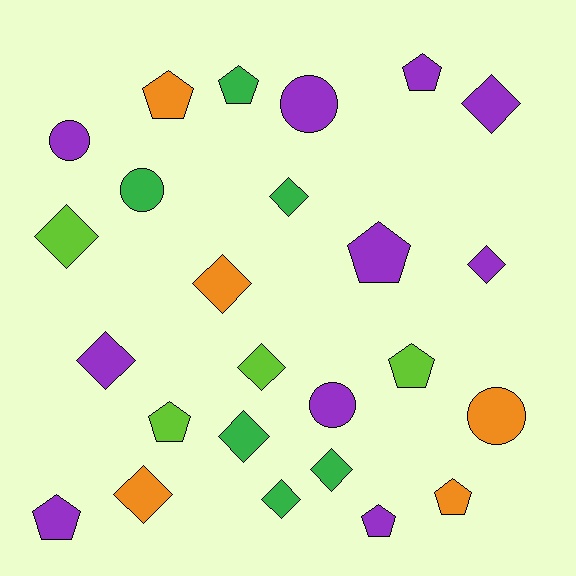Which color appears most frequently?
Purple, with 10 objects.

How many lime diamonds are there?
There are 2 lime diamonds.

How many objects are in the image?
There are 25 objects.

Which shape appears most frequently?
Diamond, with 11 objects.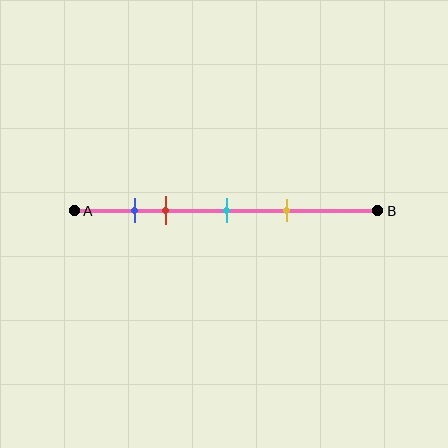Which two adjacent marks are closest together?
The blue and red marks are the closest adjacent pair.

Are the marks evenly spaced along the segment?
No, the marks are not evenly spaced.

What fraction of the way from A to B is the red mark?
The red mark is approximately 30% (0.3) of the way from A to B.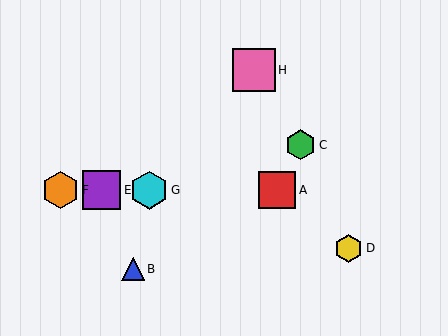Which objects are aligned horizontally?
Objects A, E, F, G are aligned horizontally.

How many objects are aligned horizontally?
4 objects (A, E, F, G) are aligned horizontally.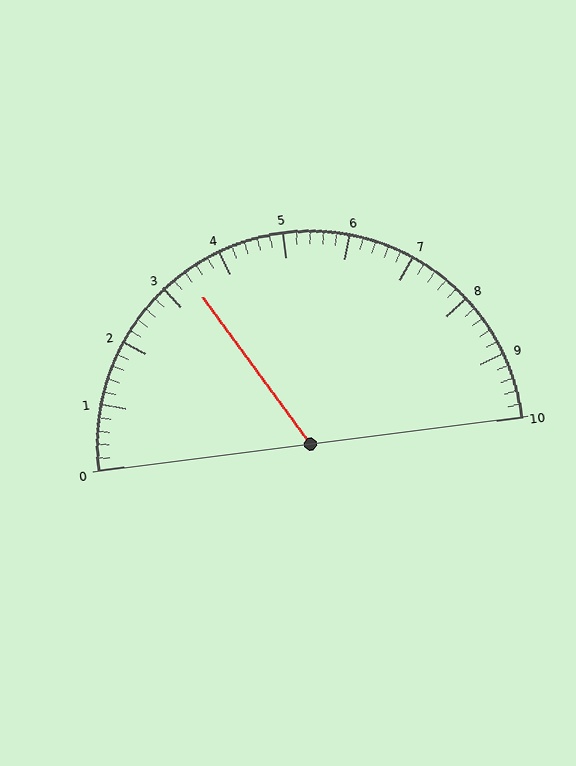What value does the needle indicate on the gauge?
The needle indicates approximately 3.4.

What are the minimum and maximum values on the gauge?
The gauge ranges from 0 to 10.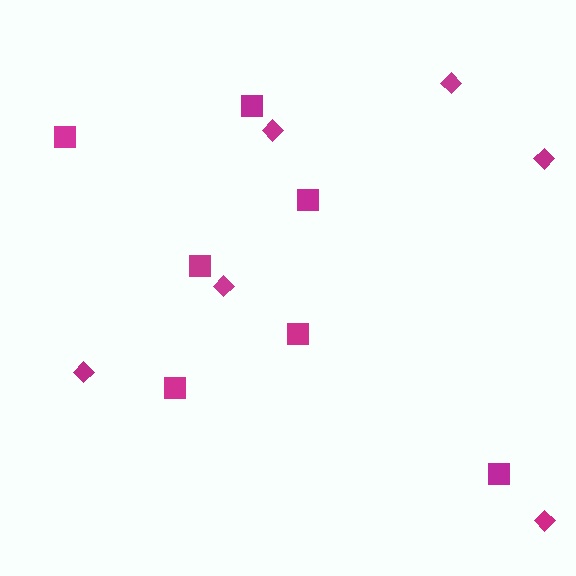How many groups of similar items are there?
There are 2 groups: one group of diamonds (6) and one group of squares (7).